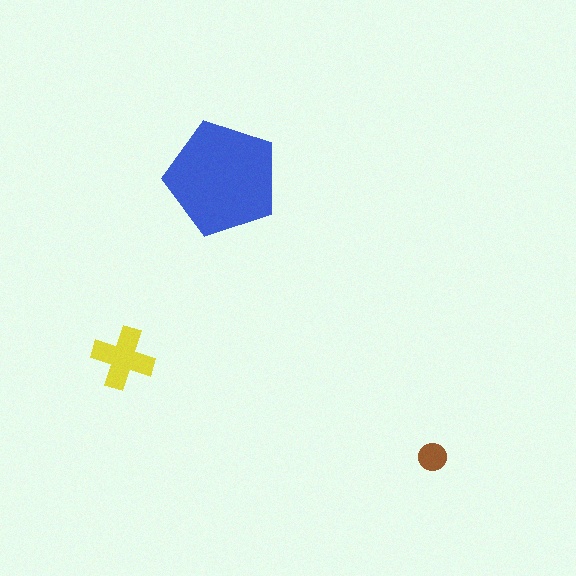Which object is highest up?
The blue pentagon is topmost.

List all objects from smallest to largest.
The brown circle, the yellow cross, the blue pentagon.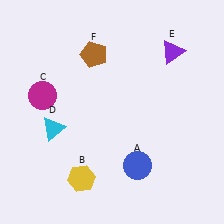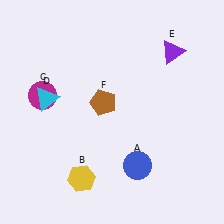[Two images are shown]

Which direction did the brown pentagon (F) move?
The brown pentagon (F) moved down.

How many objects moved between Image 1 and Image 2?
2 objects moved between the two images.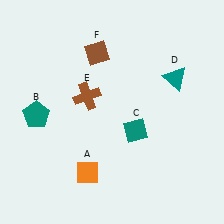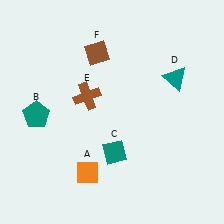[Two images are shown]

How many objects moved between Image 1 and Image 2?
1 object moved between the two images.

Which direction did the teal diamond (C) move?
The teal diamond (C) moved down.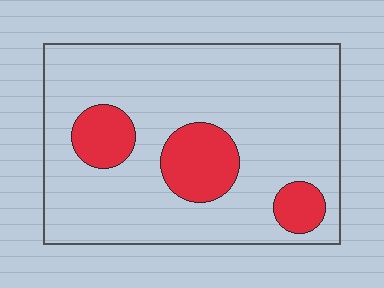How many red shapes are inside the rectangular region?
3.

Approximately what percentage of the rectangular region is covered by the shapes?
Approximately 20%.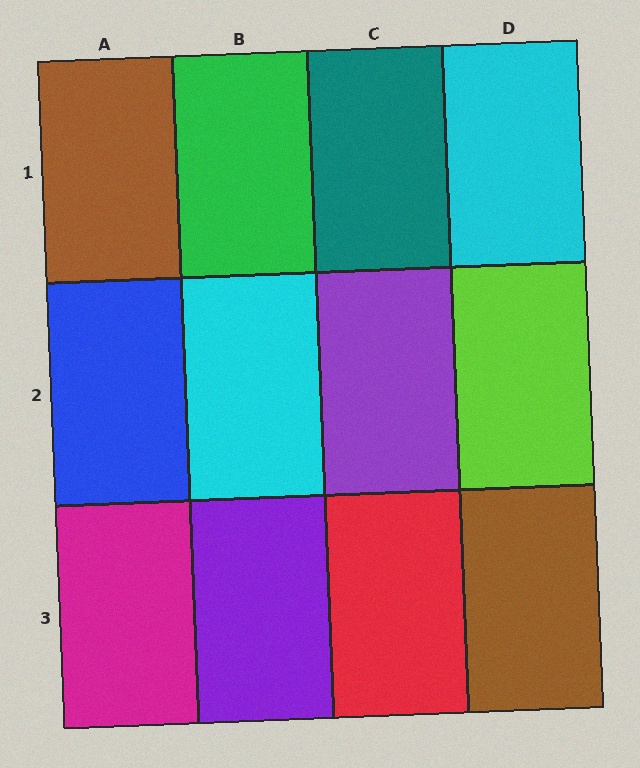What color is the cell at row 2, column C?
Purple.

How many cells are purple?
2 cells are purple.